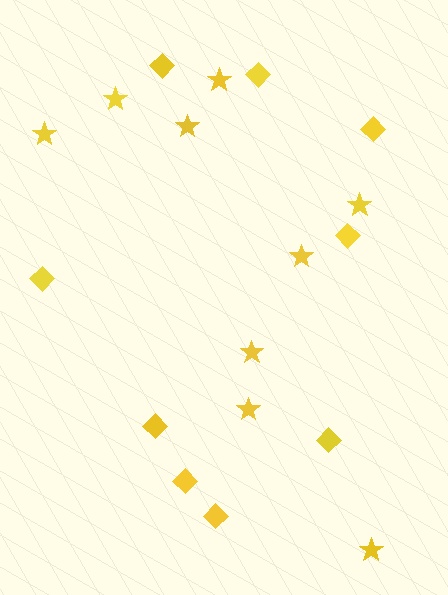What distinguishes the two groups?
There are 2 groups: one group of diamonds (9) and one group of stars (9).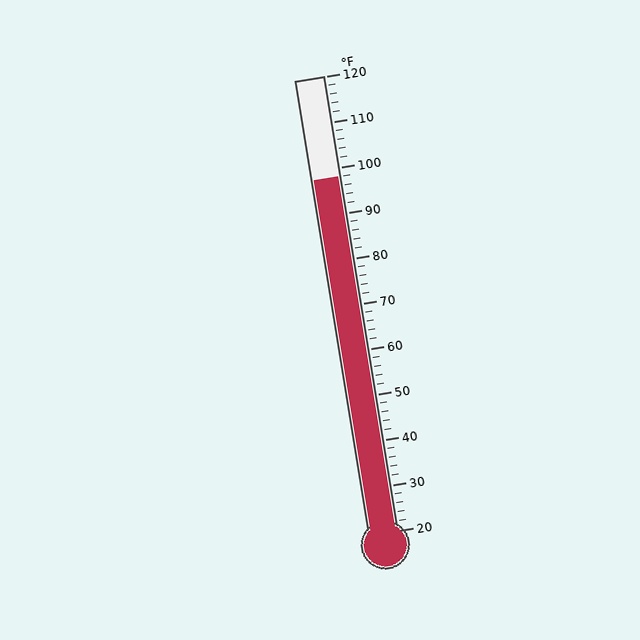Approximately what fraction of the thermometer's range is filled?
The thermometer is filled to approximately 80% of its range.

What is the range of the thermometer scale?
The thermometer scale ranges from 20°F to 120°F.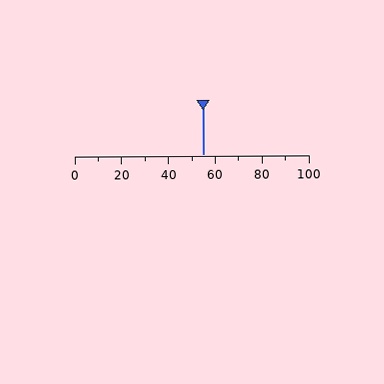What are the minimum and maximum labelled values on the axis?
The axis runs from 0 to 100.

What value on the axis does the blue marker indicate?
The marker indicates approximately 55.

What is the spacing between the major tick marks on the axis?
The major ticks are spaced 20 apart.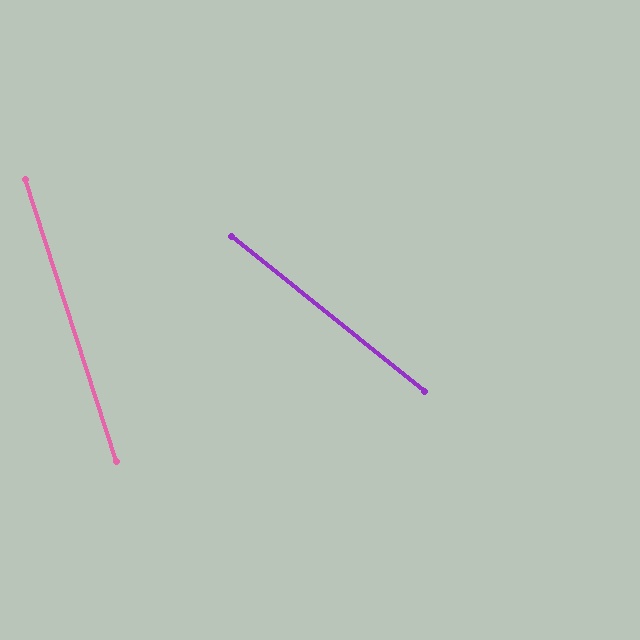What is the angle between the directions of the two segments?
Approximately 33 degrees.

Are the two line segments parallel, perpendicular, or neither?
Neither parallel nor perpendicular — they differ by about 33°.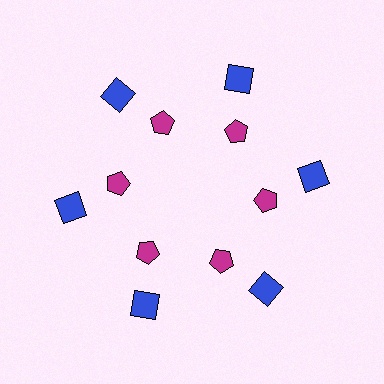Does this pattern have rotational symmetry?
Yes, this pattern has 6-fold rotational symmetry. It looks the same after rotating 60 degrees around the center.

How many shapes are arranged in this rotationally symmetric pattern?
There are 12 shapes, arranged in 6 groups of 2.